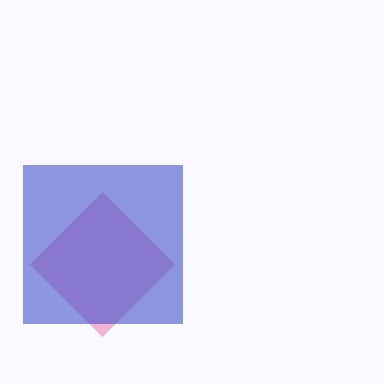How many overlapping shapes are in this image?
There are 2 overlapping shapes in the image.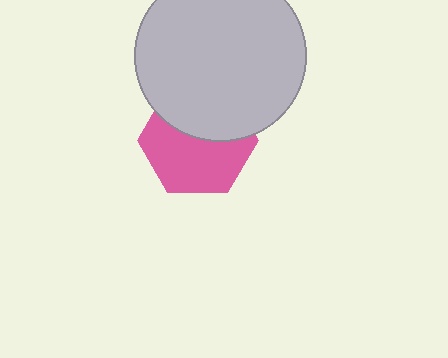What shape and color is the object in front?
The object in front is a light gray circle.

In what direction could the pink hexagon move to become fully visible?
The pink hexagon could move down. That would shift it out from behind the light gray circle entirely.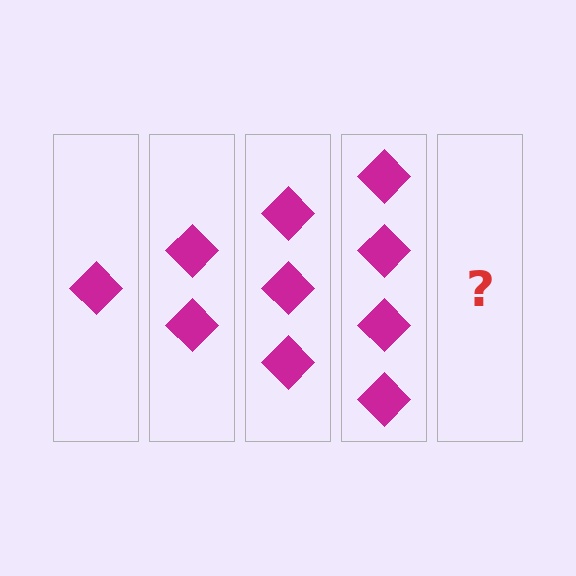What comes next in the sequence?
The next element should be 5 diamonds.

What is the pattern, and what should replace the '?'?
The pattern is that each step adds one more diamond. The '?' should be 5 diamonds.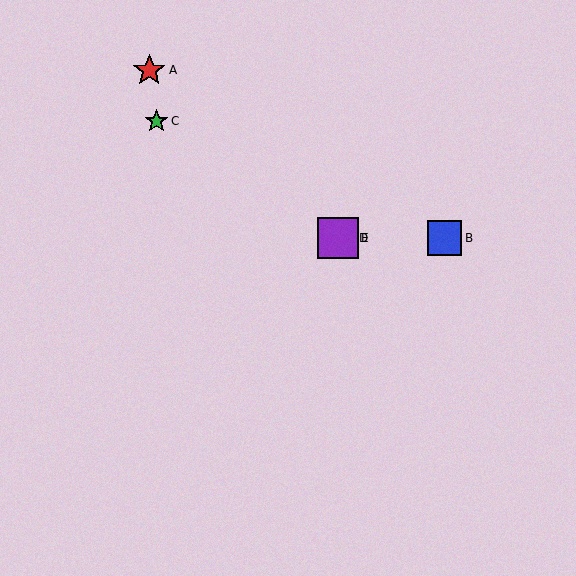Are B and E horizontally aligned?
Yes, both are at y≈238.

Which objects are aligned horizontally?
Objects B, D, E are aligned horizontally.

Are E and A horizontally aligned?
No, E is at y≈238 and A is at y≈70.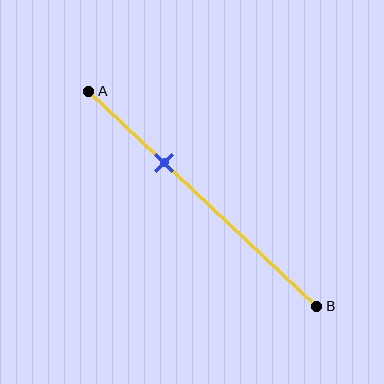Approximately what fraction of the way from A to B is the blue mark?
The blue mark is approximately 35% of the way from A to B.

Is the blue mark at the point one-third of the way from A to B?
Yes, the mark is approximately at the one-third point.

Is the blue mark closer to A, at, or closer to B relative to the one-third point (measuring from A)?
The blue mark is approximately at the one-third point of segment AB.